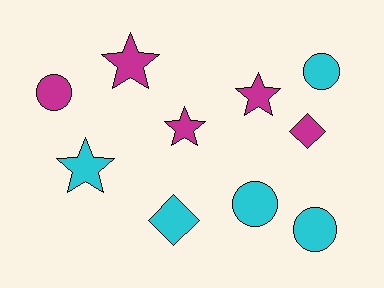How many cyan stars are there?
There is 1 cyan star.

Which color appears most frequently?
Cyan, with 5 objects.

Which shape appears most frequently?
Star, with 4 objects.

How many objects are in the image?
There are 10 objects.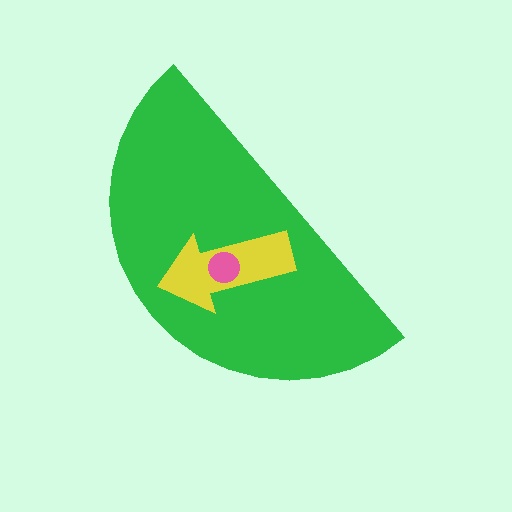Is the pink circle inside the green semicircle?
Yes.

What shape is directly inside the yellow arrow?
The pink circle.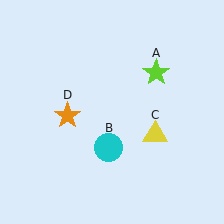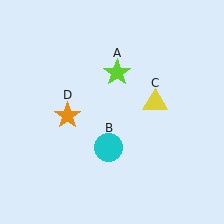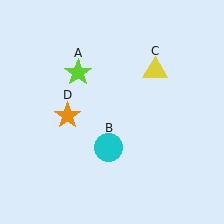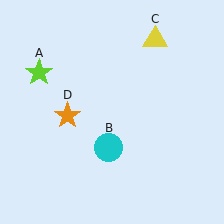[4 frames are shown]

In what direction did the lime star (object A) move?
The lime star (object A) moved left.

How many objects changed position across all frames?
2 objects changed position: lime star (object A), yellow triangle (object C).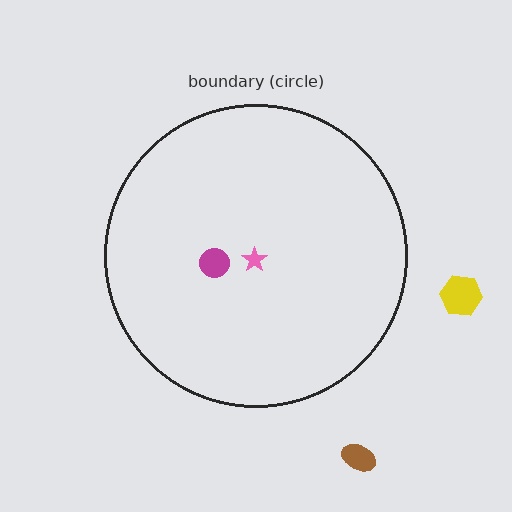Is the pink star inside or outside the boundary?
Inside.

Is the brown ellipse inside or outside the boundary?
Outside.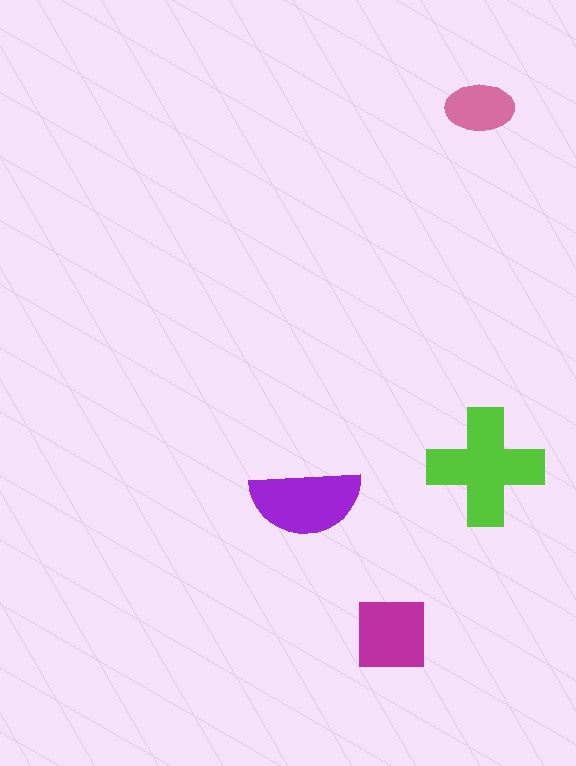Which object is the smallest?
The pink ellipse.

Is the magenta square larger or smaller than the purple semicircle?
Smaller.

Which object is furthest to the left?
The purple semicircle is leftmost.